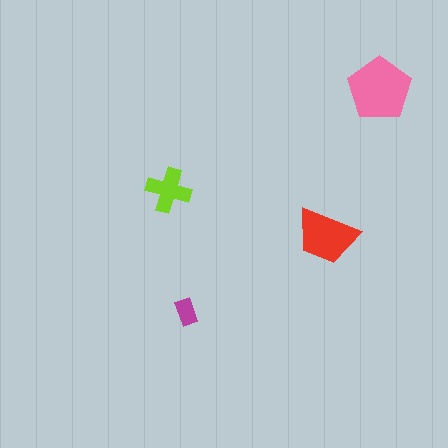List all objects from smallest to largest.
The magenta rectangle, the lime cross, the red trapezoid, the pink pentagon.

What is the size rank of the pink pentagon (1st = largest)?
1st.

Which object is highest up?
The pink pentagon is topmost.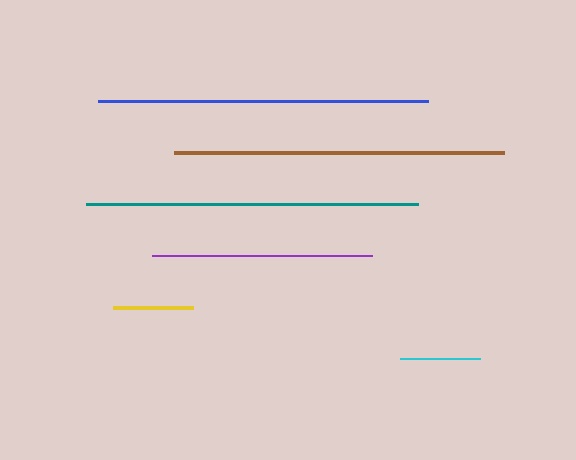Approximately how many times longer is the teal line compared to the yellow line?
The teal line is approximately 4.1 times the length of the yellow line.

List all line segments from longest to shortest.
From longest to shortest: teal, blue, brown, purple, yellow, cyan.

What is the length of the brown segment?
The brown segment is approximately 330 pixels long.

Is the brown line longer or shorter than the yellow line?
The brown line is longer than the yellow line.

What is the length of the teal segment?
The teal segment is approximately 333 pixels long.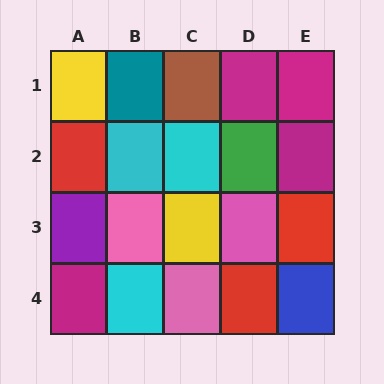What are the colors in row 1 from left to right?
Yellow, teal, brown, magenta, magenta.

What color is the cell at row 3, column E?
Red.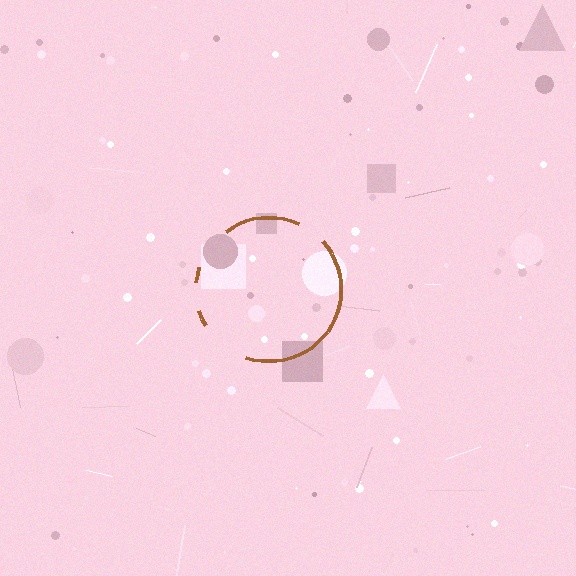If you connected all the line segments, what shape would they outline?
They would outline a circle.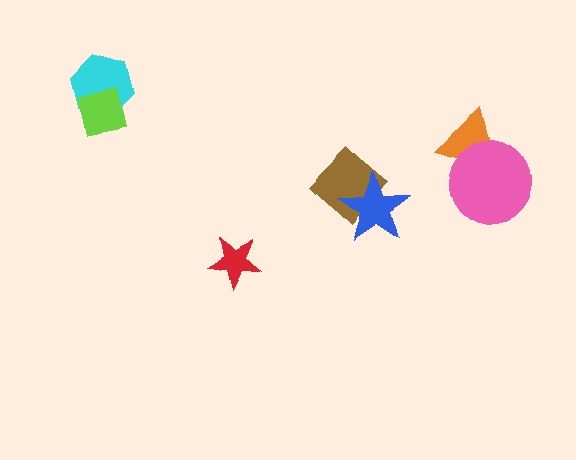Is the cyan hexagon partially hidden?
Yes, it is partially covered by another shape.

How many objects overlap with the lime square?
1 object overlaps with the lime square.